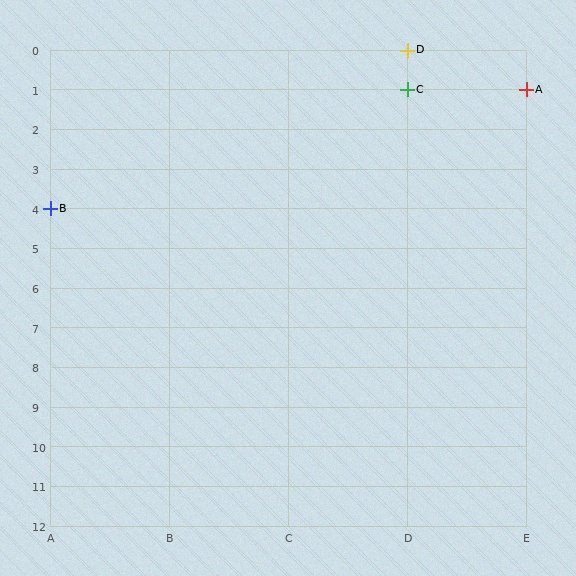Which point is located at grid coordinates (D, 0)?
Point D is at (D, 0).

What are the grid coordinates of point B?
Point B is at grid coordinates (A, 4).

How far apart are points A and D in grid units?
Points A and D are 1 column and 1 row apart (about 1.4 grid units diagonally).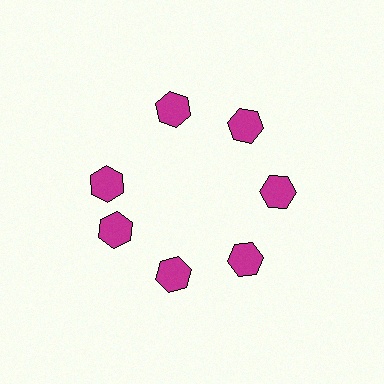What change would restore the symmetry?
The symmetry would be restored by rotating it back into even spacing with its neighbors so that all 7 hexagons sit at equal angles and equal distance from the center.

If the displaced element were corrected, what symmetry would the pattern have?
It would have 7-fold rotational symmetry — the pattern would map onto itself every 51 degrees.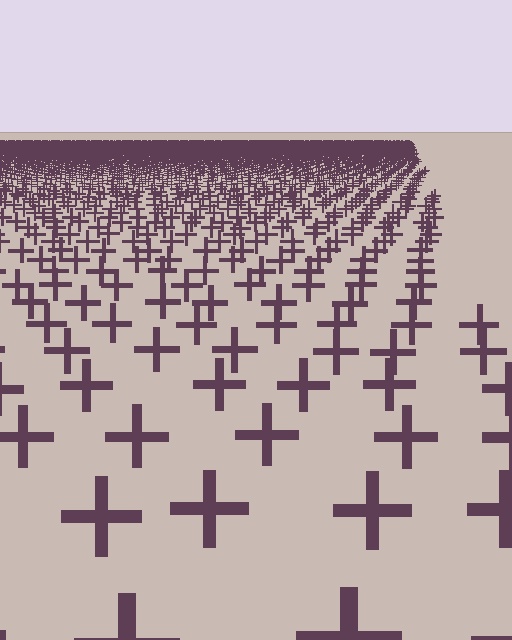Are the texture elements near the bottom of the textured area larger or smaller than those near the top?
Larger. Near the bottom, elements are closer to the viewer and appear at a bigger on-screen size.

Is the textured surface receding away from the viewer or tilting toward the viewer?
The surface is receding away from the viewer. Texture elements get smaller and denser toward the top.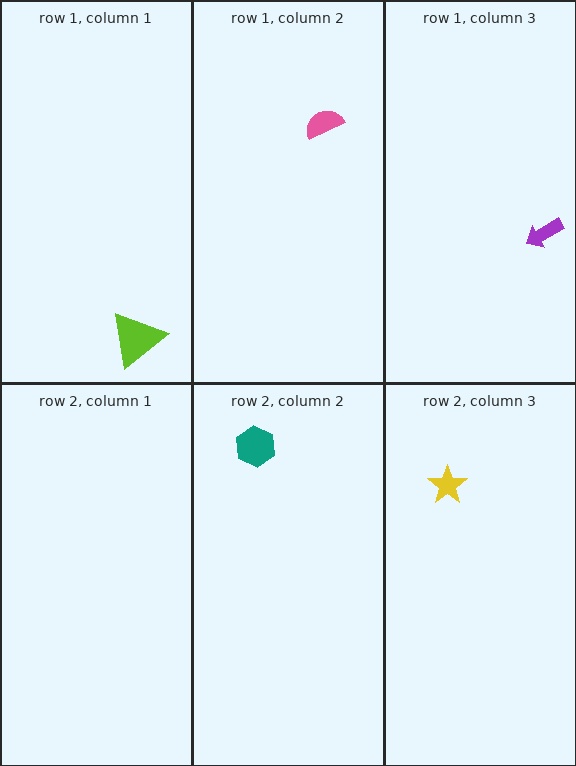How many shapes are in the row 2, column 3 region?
1.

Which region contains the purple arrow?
The row 1, column 3 region.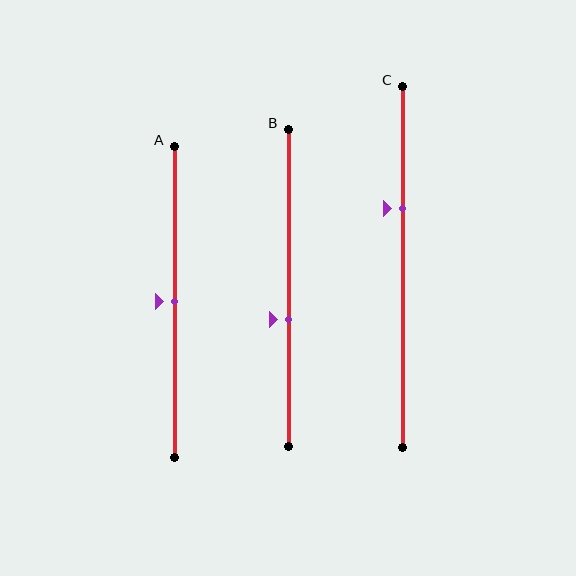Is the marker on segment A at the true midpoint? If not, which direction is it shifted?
Yes, the marker on segment A is at the true midpoint.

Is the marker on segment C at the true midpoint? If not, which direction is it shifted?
No, the marker on segment C is shifted upward by about 16% of the segment length.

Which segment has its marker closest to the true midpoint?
Segment A has its marker closest to the true midpoint.